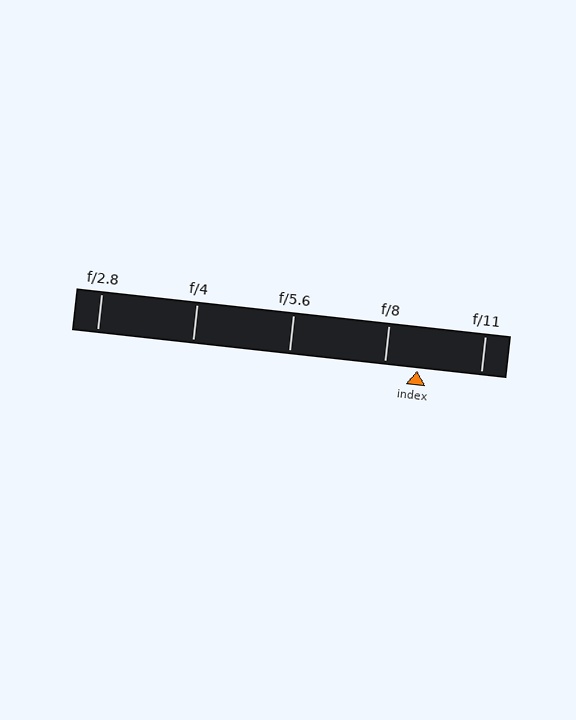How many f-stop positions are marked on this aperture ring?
There are 5 f-stop positions marked.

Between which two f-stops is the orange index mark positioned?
The index mark is between f/8 and f/11.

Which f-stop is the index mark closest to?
The index mark is closest to f/8.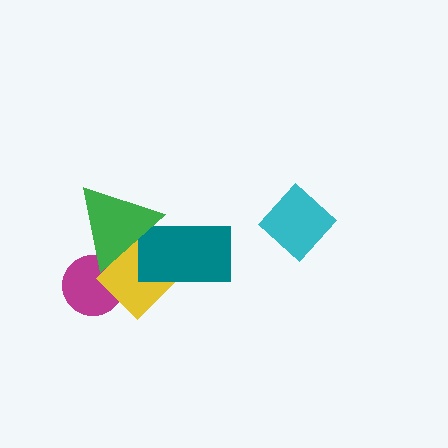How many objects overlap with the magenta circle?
2 objects overlap with the magenta circle.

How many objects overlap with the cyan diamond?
0 objects overlap with the cyan diamond.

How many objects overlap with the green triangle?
3 objects overlap with the green triangle.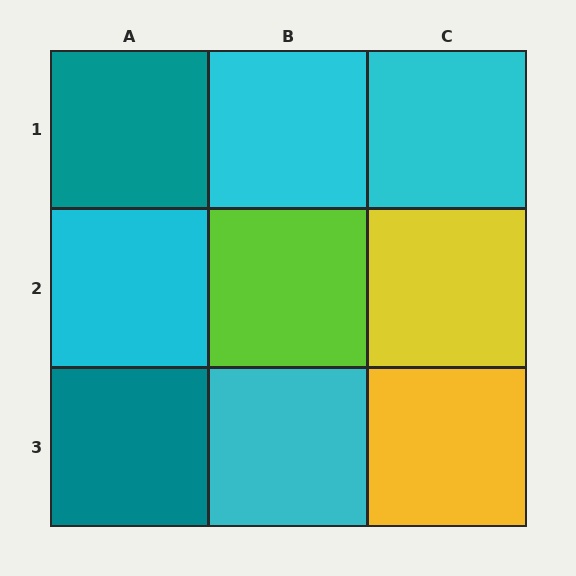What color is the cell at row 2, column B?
Lime.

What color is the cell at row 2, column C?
Yellow.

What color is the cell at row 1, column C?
Cyan.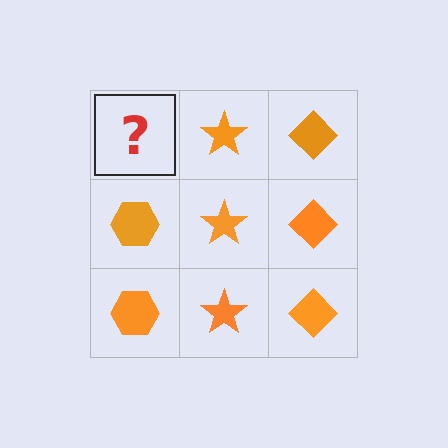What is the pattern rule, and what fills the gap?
The rule is that each column has a consistent shape. The gap should be filled with an orange hexagon.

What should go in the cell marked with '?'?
The missing cell should contain an orange hexagon.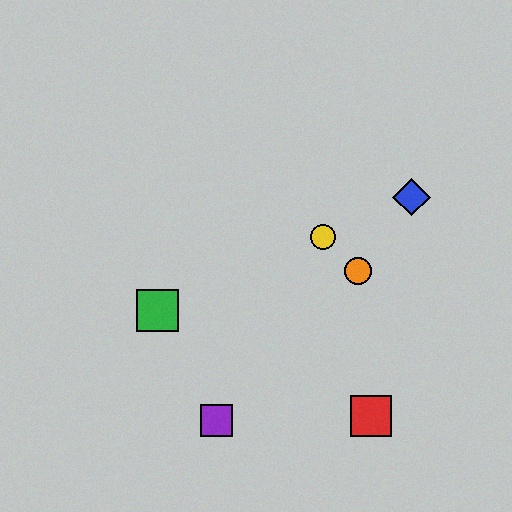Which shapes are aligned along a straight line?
The blue diamond, the green square, the yellow circle are aligned along a straight line.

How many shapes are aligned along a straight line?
3 shapes (the blue diamond, the green square, the yellow circle) are aligned along a straight line.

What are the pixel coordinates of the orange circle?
The orange circle is at (358, 271).